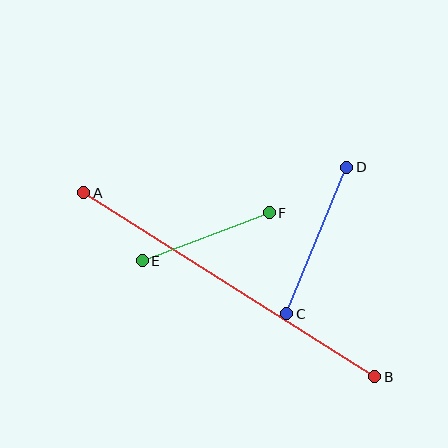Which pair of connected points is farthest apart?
Points A and B are farthest apart.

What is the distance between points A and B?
The distance is approximately 344 pixels.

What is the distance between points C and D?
The distance is approximately 158 pixels.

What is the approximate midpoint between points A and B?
The midpoint is at approximately (229, 285) pixels.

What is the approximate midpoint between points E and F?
The midpoint is at approximately (206, 237) pixels.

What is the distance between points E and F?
The distance is approximately 136 pixels.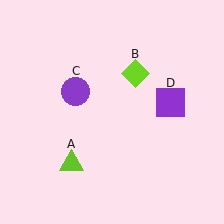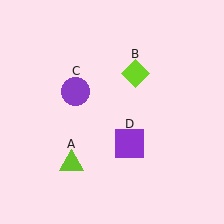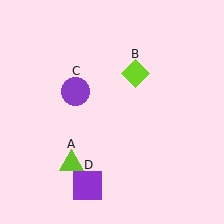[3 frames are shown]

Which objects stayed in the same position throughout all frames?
Lime triangle (object A) and lime diamond (object B) and purple circle (object C) remained stationary.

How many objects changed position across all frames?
1 object changed position: purple square (object D).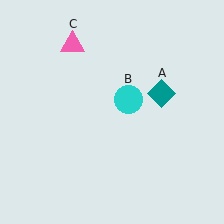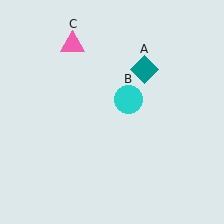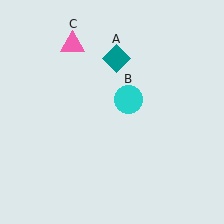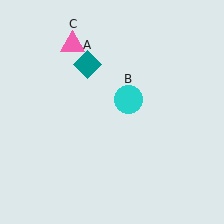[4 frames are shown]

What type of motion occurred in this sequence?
The teal diamond (object A) rotated counterclockwise around the center of the scene.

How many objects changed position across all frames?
1 object changed position: teal diamond (object A).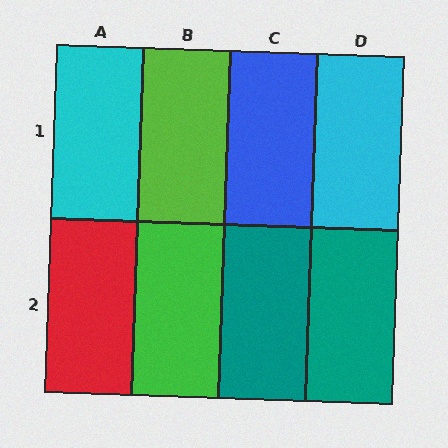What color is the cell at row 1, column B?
Lime.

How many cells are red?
1 cell is red.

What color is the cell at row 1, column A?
Cyan.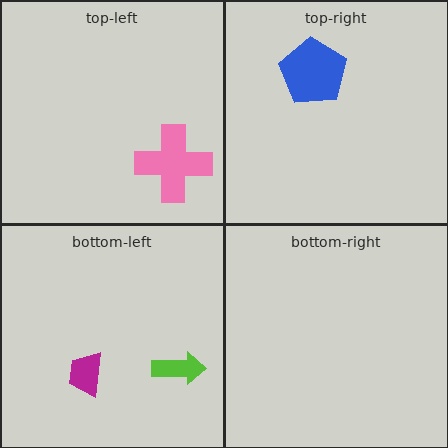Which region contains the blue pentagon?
The top-right region.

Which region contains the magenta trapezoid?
The bottom-left region.